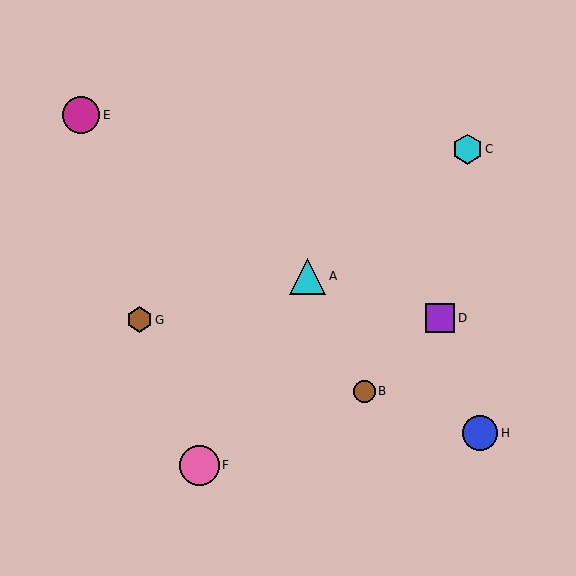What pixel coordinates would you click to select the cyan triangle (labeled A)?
Click at (308, 276) to select the cyan triangle A.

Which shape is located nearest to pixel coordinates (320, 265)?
The cyan triangle (labeled A) at (308, 276) is nearest to that location.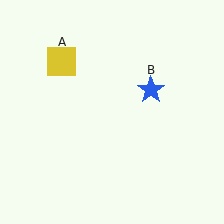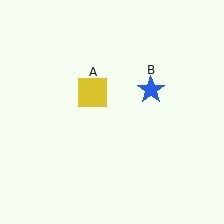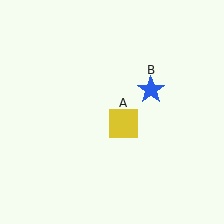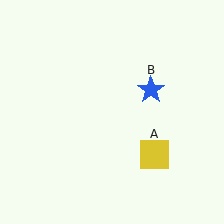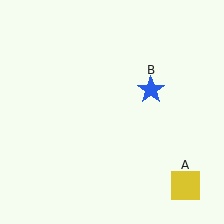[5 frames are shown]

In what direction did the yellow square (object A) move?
The yellow square (object A) moved down and to the right.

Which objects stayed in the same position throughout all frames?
Blue star (object B) remained stationary.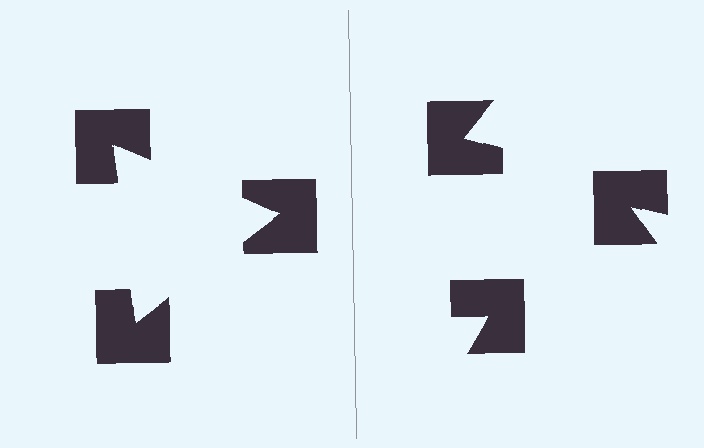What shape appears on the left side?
An illusory triangle.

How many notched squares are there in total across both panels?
6 — 3 on each side.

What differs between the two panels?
The notched squares are positioned identically on both sides; only the wedge orientations differ. On the left they align to a triangle; on the right they are misaligned.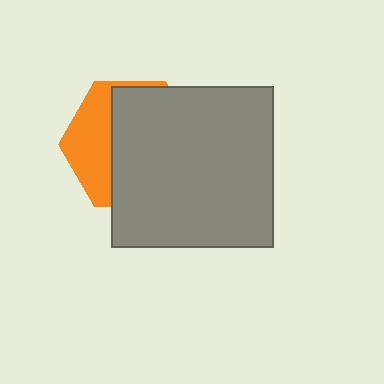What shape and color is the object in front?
The object in front is a gray square.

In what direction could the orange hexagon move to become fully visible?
The orange hexagon could move left. That would shift it out from behind the gray square entirely.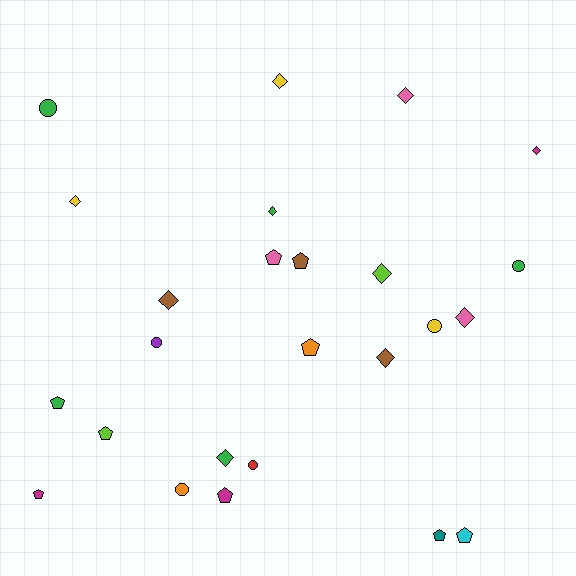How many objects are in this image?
There are 25 objects.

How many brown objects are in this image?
There are 3 brown objects.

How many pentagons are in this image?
There are 9 pentagons.